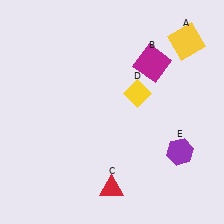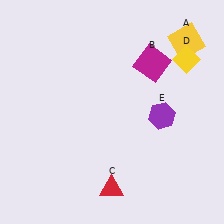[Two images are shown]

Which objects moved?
The objects that moved are: the yellow diamond (D), the purple hexagon (E).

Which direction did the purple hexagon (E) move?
The purple hexagon (E) moved up.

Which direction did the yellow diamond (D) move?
The yellow diamond (D) moved right.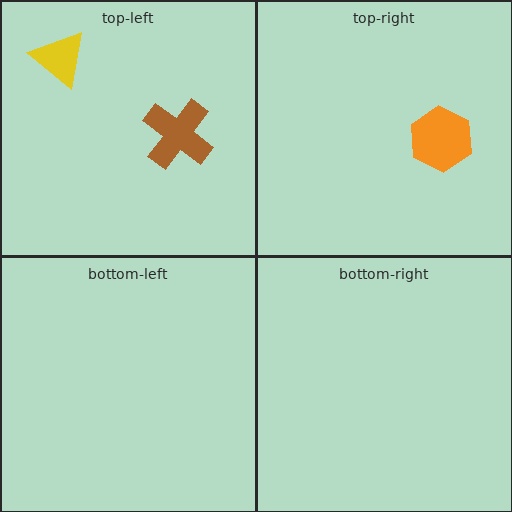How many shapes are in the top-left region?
2.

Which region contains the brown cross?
The top-left region.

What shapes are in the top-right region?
The orange hexagon.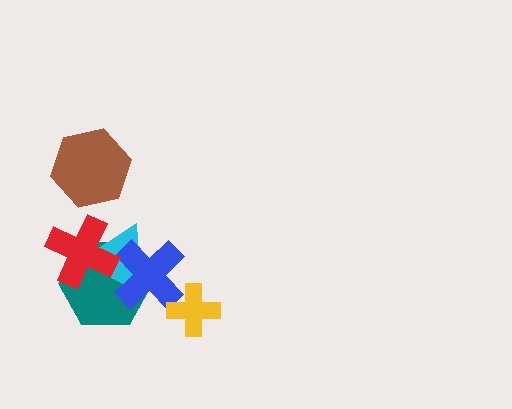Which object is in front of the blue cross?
The yellow cross is in front of the blue cross.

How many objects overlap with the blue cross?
3 objects overlap with the blue cross.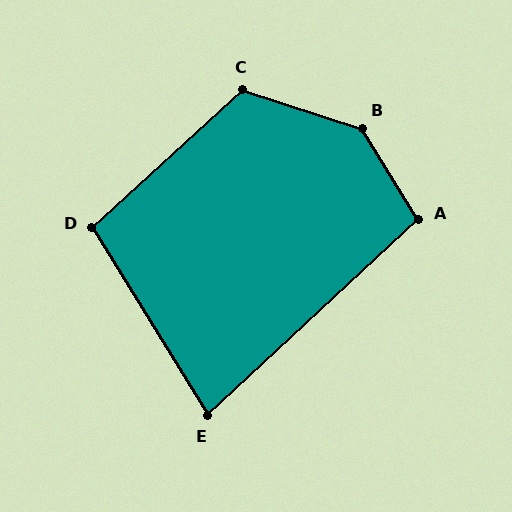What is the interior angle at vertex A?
Approximately 102 degrees (obtuse).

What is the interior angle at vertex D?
Approximately 101 degrees (obtuse).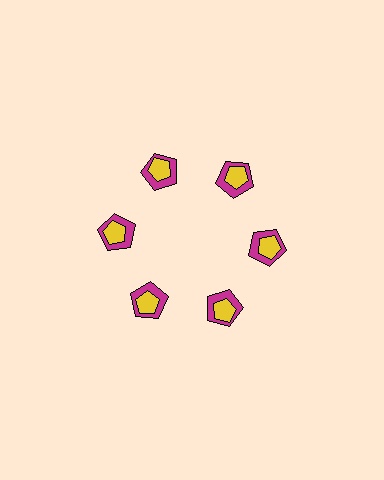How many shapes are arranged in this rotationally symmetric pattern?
There are 12 shapes, arranged in 6 groups of 2.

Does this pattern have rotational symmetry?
Yes, this pattern has 6-fold rotational symmetry. It looks the same after rotating 60 degrees around the center.